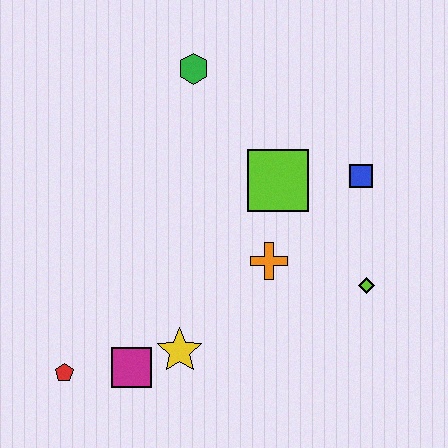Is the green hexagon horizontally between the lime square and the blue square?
No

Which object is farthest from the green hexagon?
The red pentagon is farthest from the green hexagon.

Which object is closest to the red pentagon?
The magenta square is closest to the red pentagon.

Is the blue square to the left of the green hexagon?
No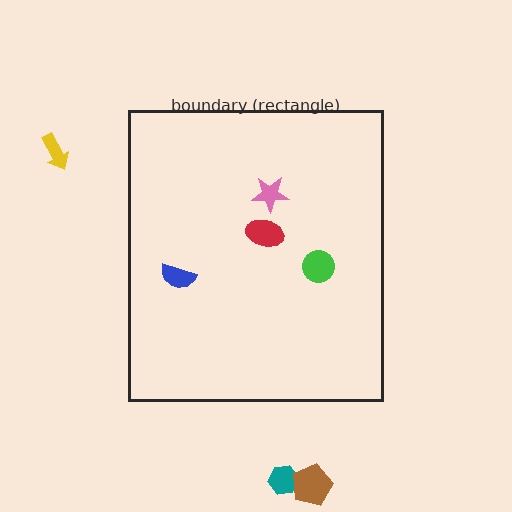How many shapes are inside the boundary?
4 inside, 3 outside.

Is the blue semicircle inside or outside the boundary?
Inside.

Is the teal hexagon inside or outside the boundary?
Outside.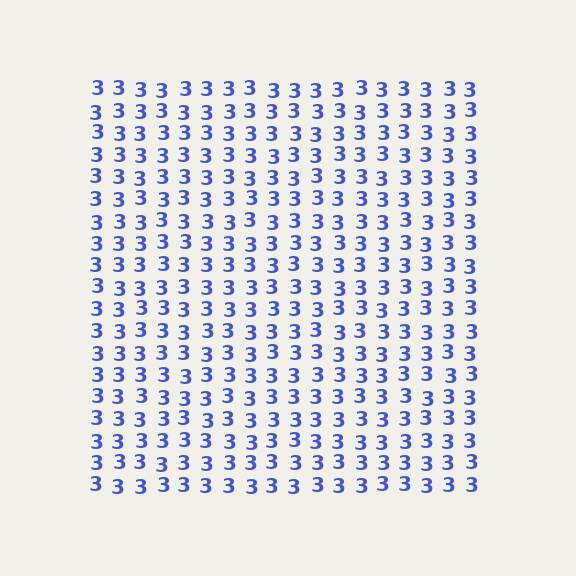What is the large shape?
The large shape is a square.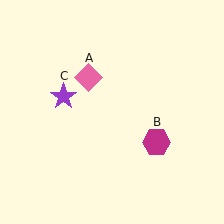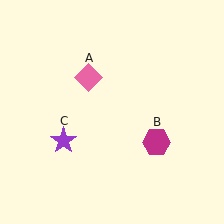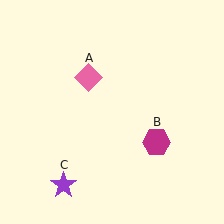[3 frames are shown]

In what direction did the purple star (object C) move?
The purple star (object C) moved down.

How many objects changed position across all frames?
1 object changed position: purple star (object C).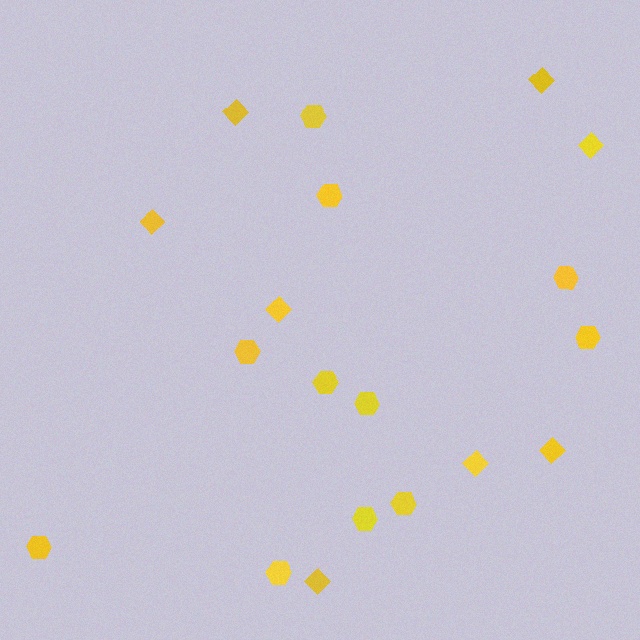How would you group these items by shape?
There are 2 groups: one group of diamonds (8) and one group of hexagons (11).